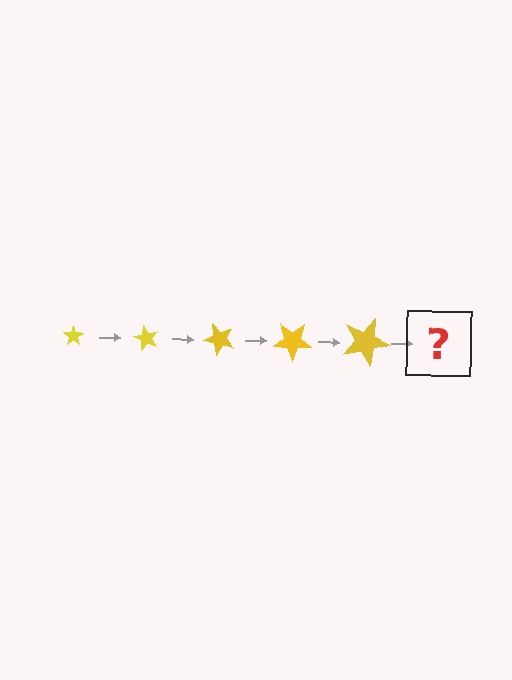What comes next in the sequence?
The next element should be a star, larger than the previous one and rotated 300 degrees from the start.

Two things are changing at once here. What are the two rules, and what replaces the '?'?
The two rules are that the star grows larger each step and it rotates 60 degrees each step. The '?' should be a star, larger than the previous one and rotated 300 degrees from the start.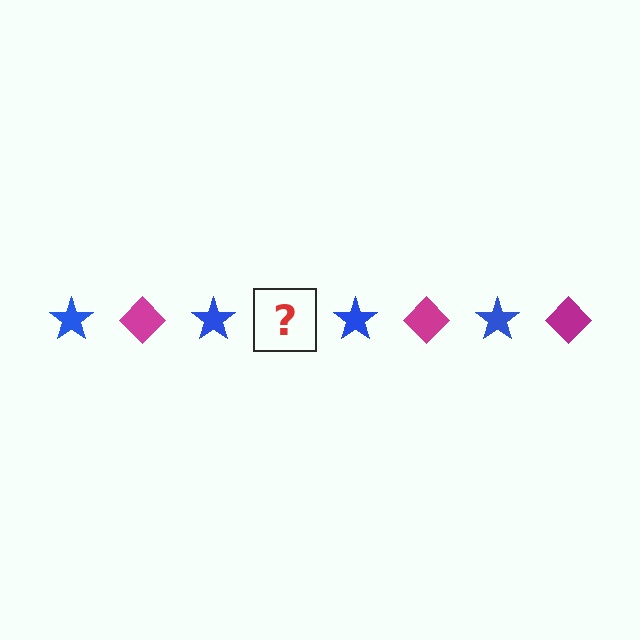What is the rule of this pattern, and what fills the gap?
The rule is that the pattern alternates between blue star and magenta diamond. The gap should be filled with a magenta diamond.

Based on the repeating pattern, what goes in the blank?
The blank should be a magenta diamond.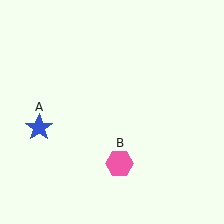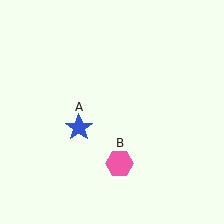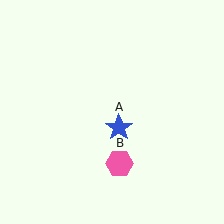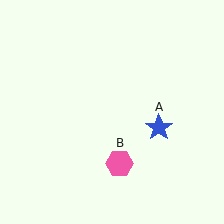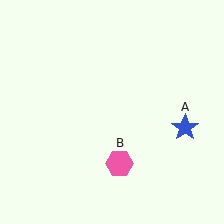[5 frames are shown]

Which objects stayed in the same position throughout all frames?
Pink hexagon (object B) remained stationary.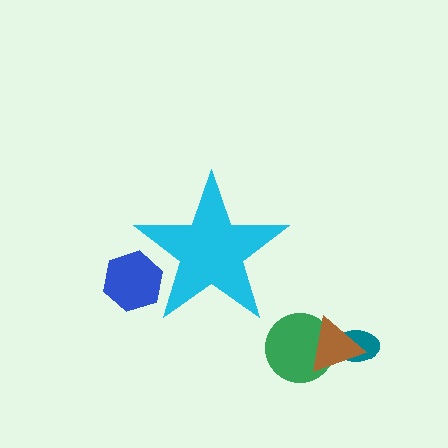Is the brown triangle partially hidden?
No, the brown triangle is fully visible.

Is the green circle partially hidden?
No, the green circle is fully visible.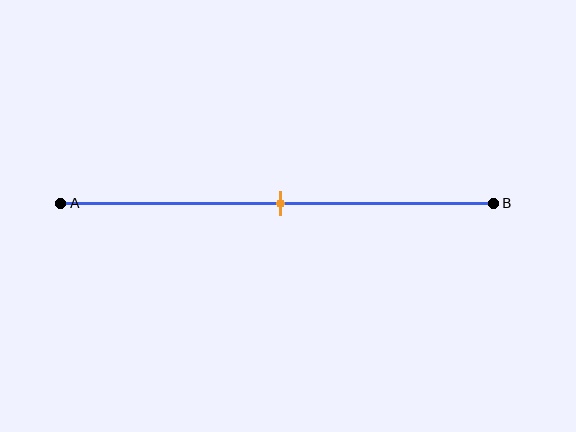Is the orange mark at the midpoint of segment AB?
Yes, the mark is approximately at the midpoint.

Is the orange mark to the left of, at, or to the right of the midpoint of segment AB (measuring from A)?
The orange mark is approximately at the midpoint of segment AB.